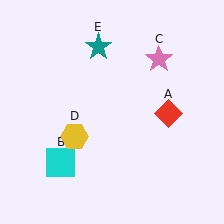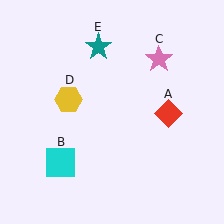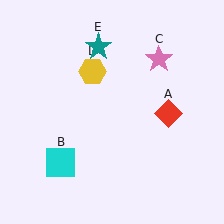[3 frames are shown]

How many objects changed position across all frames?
1 object changed position: yellow hexagon (object D).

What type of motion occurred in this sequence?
The yellow hexagon (object D) rotated clockwise around the center of the scene.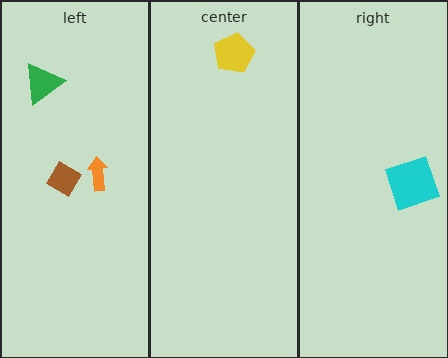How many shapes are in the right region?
1.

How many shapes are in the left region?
3.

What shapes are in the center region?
The yellow pentagon.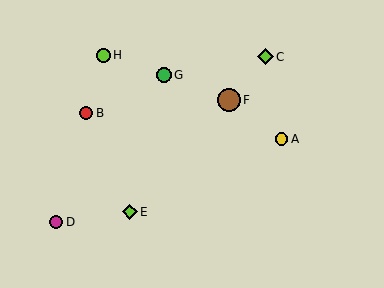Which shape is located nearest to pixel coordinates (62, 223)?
The magenta circle (labeled D) at (56, 222) is nearest to that location.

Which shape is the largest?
The brown circle (labeled F) is the largest.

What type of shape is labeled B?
Shape B is a red circle.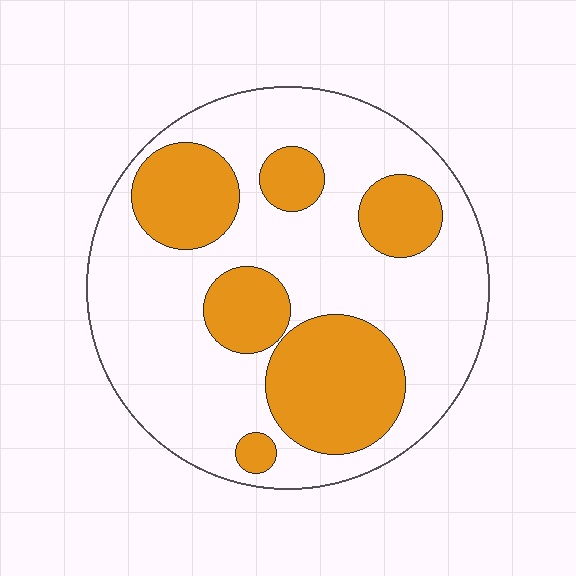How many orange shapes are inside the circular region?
6.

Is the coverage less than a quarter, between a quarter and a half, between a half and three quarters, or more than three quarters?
Between a quarter and a half.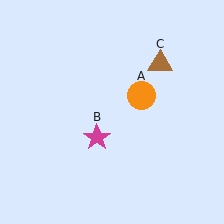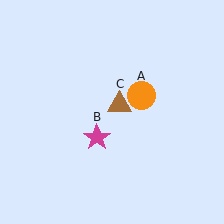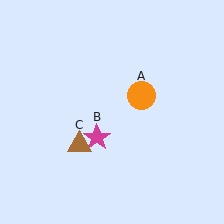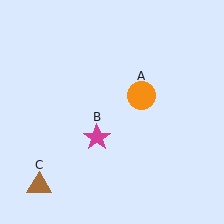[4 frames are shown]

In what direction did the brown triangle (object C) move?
The brown triangle (object C) moved down and to the left.